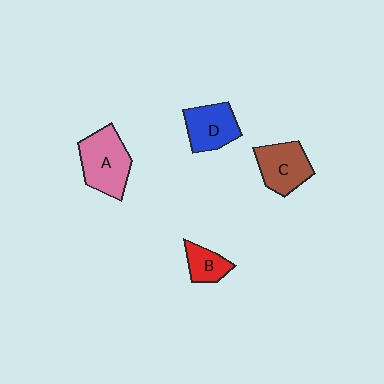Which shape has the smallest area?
Shape B (red).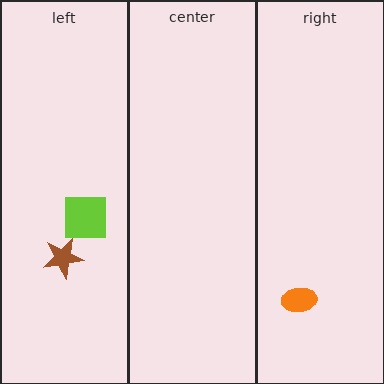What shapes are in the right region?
The orange ellipse.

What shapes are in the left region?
The lime square, the brown star.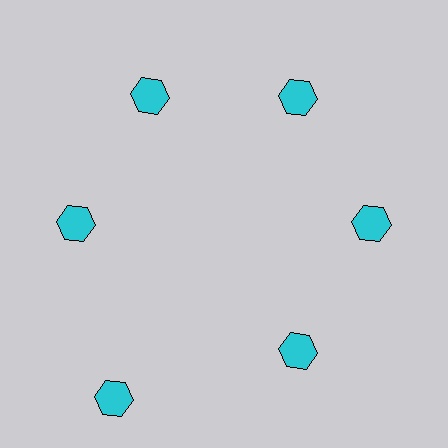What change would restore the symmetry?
The symmetry would be restored by moving it inward, back onto the ring so that all 6 hexagons sit at equal angles and equal distance from the center.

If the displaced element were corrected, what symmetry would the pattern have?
It would have 6-fold rotational symmetry — the pattern would map onto itself every 60 degrees.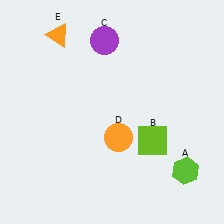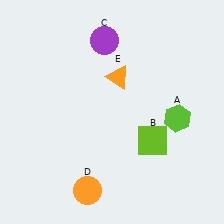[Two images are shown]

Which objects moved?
The objects that moved are: the lime hexagon (A), the orange circle (D), the orange triangle (E).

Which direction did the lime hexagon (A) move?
The lime hexagon (A) moved up.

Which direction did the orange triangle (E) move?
The orange triangle (E) moved right.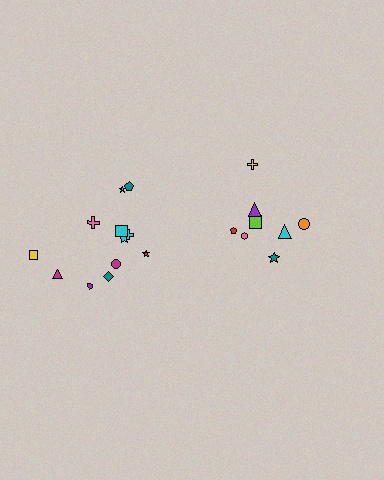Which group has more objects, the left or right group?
The left group.